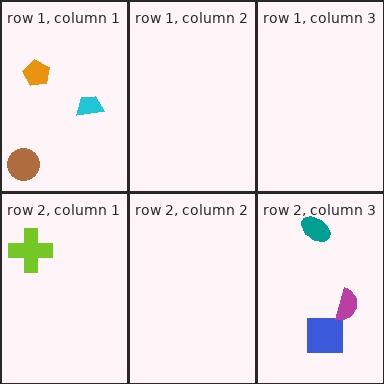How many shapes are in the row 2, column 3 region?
3.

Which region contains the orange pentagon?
The row 1, column 1 region.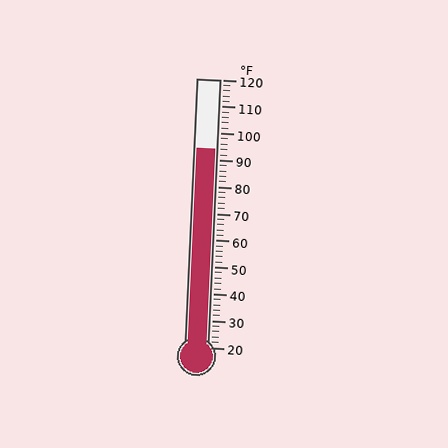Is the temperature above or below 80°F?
The temperature is above 80°F.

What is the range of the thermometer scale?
The thermometer scale ranges from 20°F to 120°F.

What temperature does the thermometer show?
The thermometer shows approximately 94°F.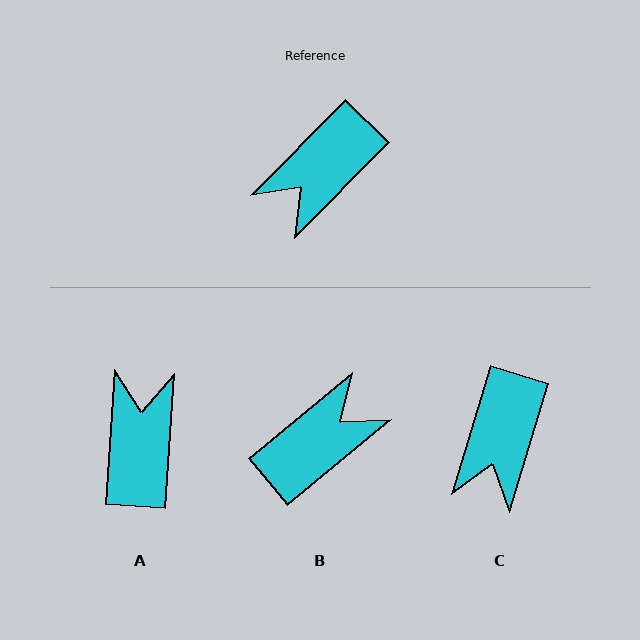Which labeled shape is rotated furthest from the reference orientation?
B, about 175 degrees away.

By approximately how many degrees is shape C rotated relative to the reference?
Approximately 28 degrees counter-clockwise.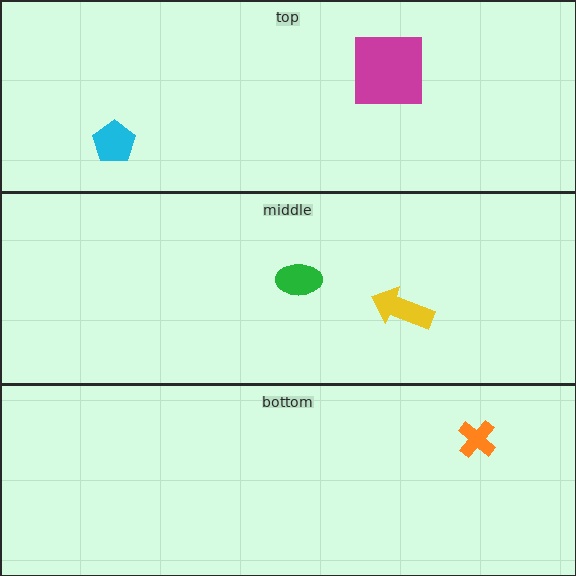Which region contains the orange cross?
The bottom region.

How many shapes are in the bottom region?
1.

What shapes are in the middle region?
The yellow arrow, the green ellipse.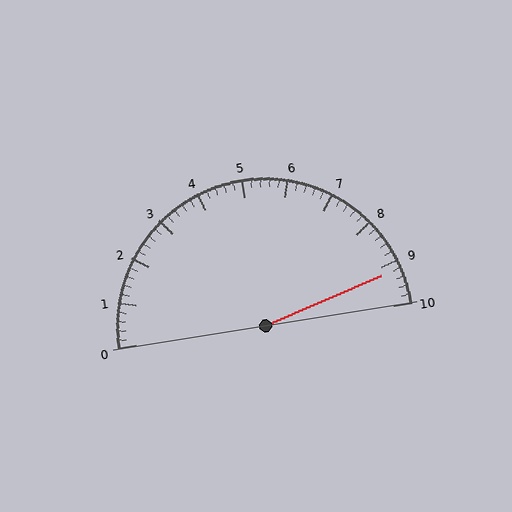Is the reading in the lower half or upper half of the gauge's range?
The reading is in the upper half of the range (0 to 10).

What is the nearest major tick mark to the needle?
The nearest major tick mark is 9.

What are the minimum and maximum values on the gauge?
The gauge ranges from 0 to 10.